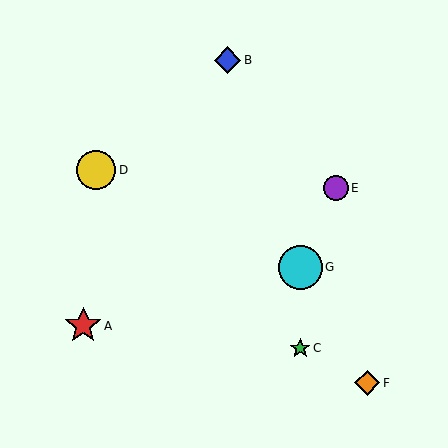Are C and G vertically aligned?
Yes, both are at x≈300.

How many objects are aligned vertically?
2 objects (C, G) are aligned vertically.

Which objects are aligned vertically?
Objects C, G are aligned vertically.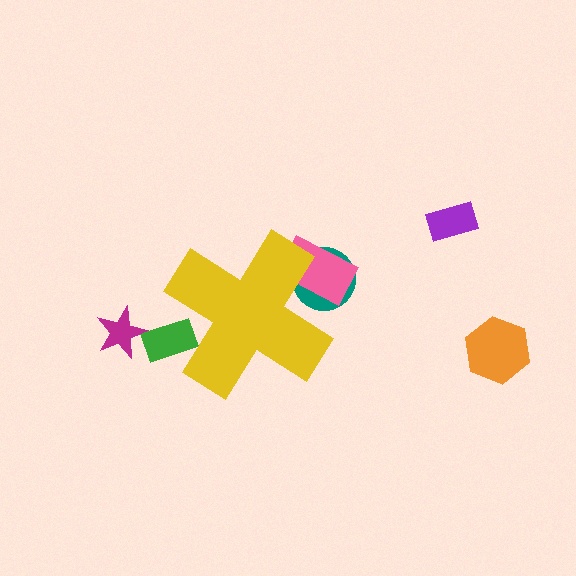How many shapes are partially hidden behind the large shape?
3 shapes are partially hidden.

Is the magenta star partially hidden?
No, the magenta star is fully visible.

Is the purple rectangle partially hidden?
No, the purple rectangle is fully visible.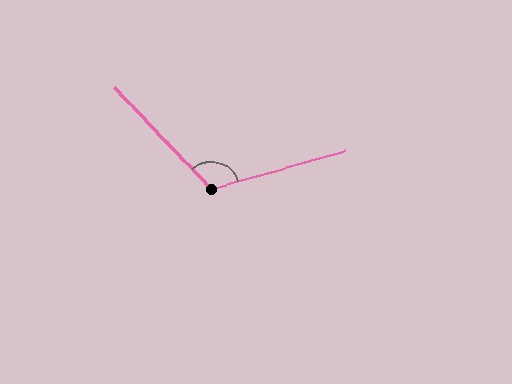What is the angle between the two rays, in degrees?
Approximately 118 degrees.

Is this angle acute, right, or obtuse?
It is obtuse.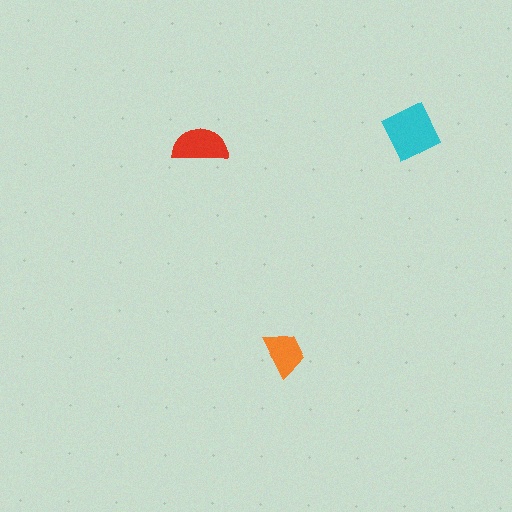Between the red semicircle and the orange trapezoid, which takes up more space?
The red semicircle.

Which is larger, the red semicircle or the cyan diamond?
The cyan diamond.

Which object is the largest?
The cyan diamond.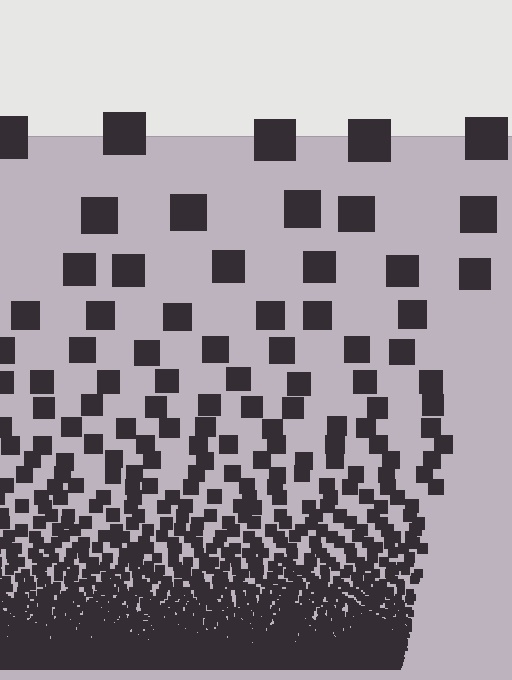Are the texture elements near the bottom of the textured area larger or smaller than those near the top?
Smaller. The gradient is inverted — elements near the bottom are smaller and denser.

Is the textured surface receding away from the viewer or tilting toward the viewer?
The surface appears to tilt toward the viewer. Texture elements get larger and sparser toward the top.